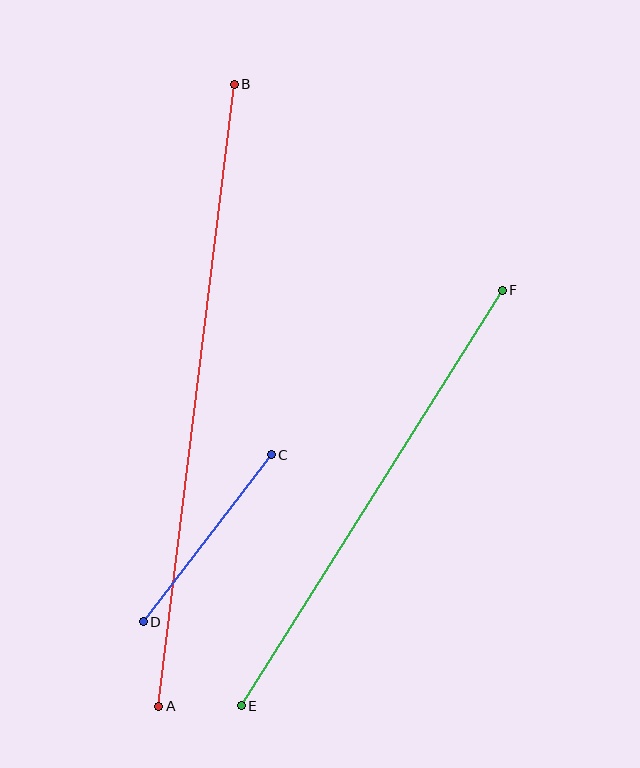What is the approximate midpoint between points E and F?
The midpoint is at approximately (372, 498) pixels.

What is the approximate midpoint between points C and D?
The midpoint is at approximately (207, 538) pixels.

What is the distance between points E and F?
The distance is approximately 491 pixels.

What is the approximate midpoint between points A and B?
The midpoint is at approximately (196, 395) pixels.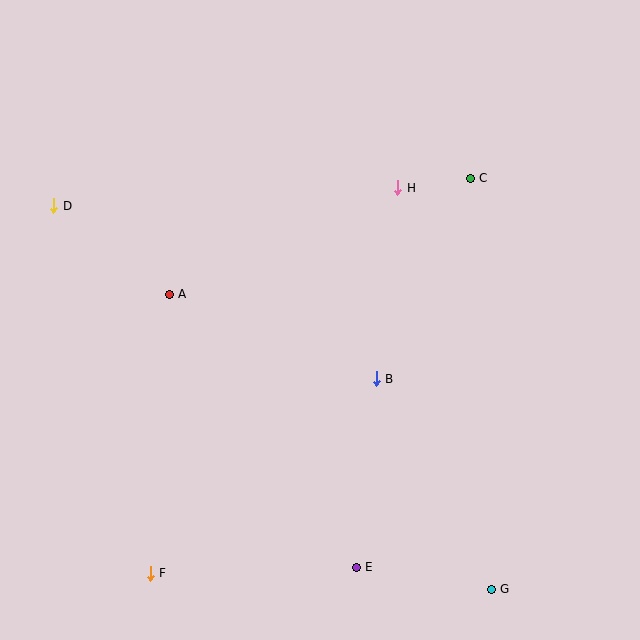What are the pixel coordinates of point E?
Point E is at (356, 567).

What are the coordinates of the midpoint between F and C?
The midpoint between F and C is at (310, 376).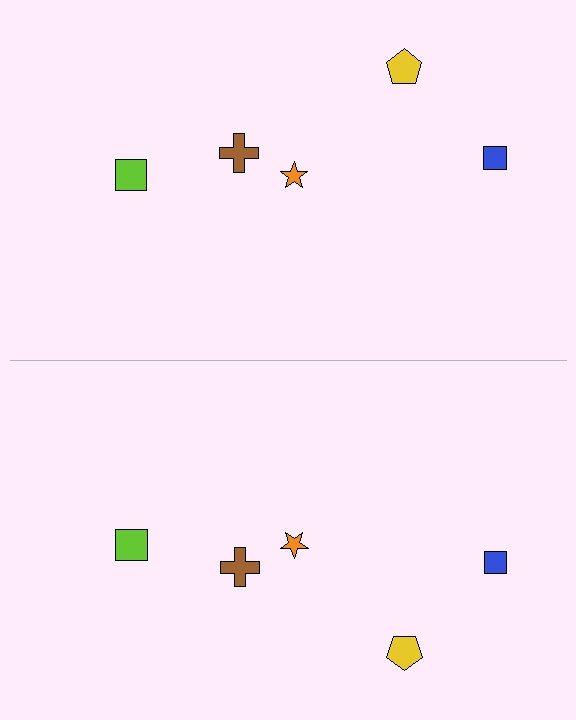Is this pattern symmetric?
Yes, this pattern has bilateral (reflection) symmetry.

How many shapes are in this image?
There are 10 shapes in this image.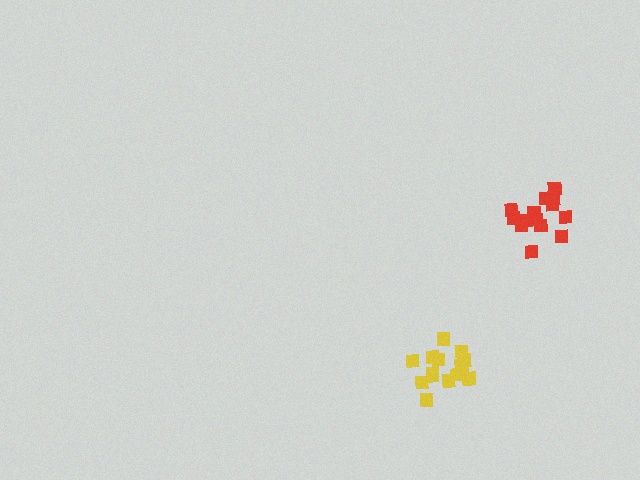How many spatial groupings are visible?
There are 2 spatial groupings.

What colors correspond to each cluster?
The clusters are colored: red, yellow.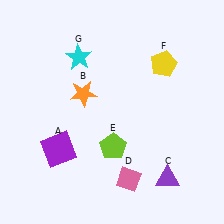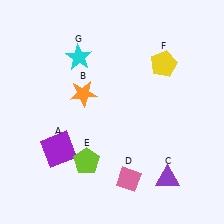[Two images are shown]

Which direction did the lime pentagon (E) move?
The lime pentagon (E) moved left.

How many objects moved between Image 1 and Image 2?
1 object moved between the two images.